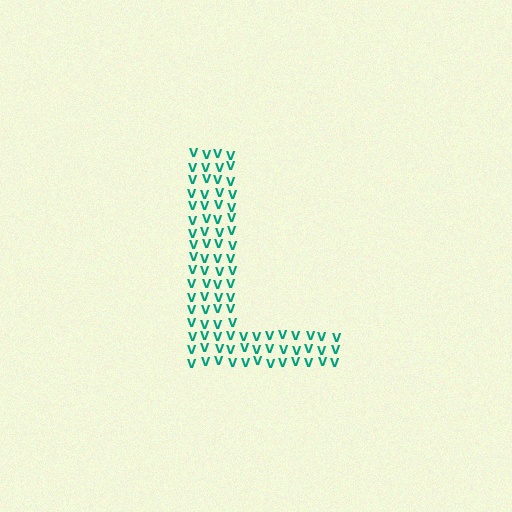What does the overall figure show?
The overall figure shows the letter L.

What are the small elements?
The small elements are letter V's.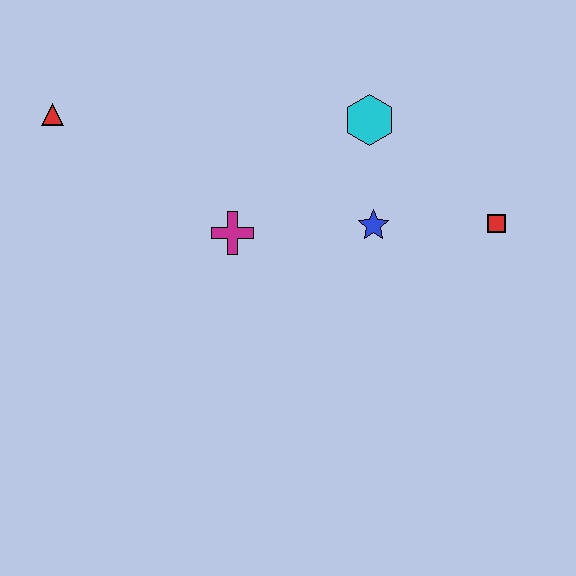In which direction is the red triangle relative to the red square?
The red triangle is to the left of the red square.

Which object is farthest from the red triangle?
The red square is farthest from the red triangle.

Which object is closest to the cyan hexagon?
The blue star is closest to the cyan hexagon.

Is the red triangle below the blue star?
No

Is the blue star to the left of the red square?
Yes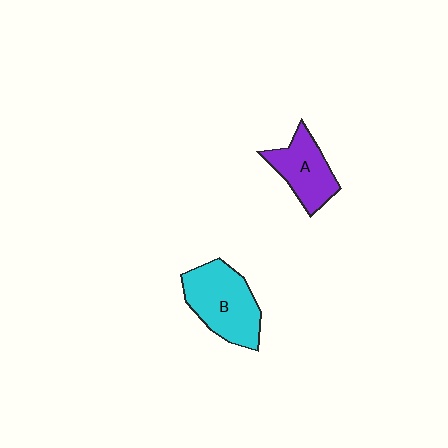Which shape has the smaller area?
Shape A (purple).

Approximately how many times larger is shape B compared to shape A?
Approximately 1.4 times.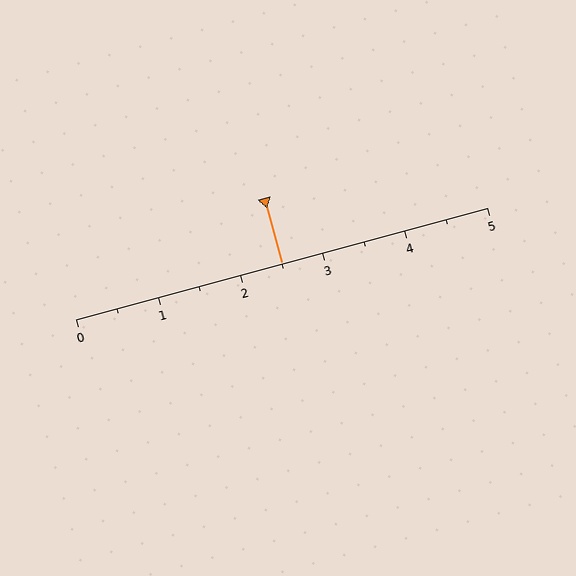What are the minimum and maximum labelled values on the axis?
The axis runs from 0 to 5.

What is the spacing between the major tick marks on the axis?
The major ticks are spaced 1 apart.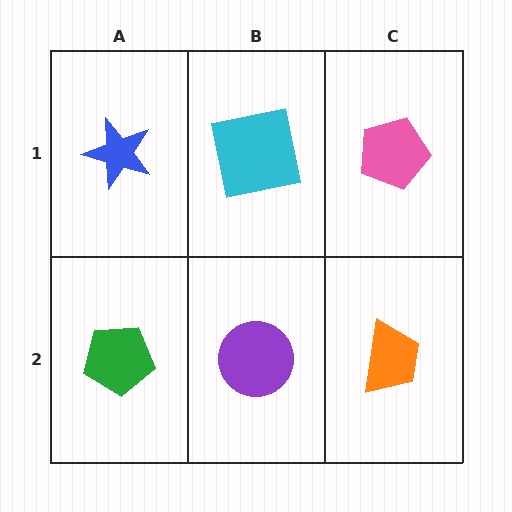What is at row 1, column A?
A blue star.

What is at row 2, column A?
A green pentagon.